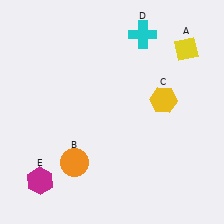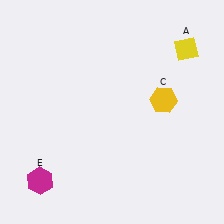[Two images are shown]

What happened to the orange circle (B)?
The orange circle (B) was removed in Image 2. It was in the bottom-left area of Image 1.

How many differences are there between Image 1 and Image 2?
There are 2 differences between the two images.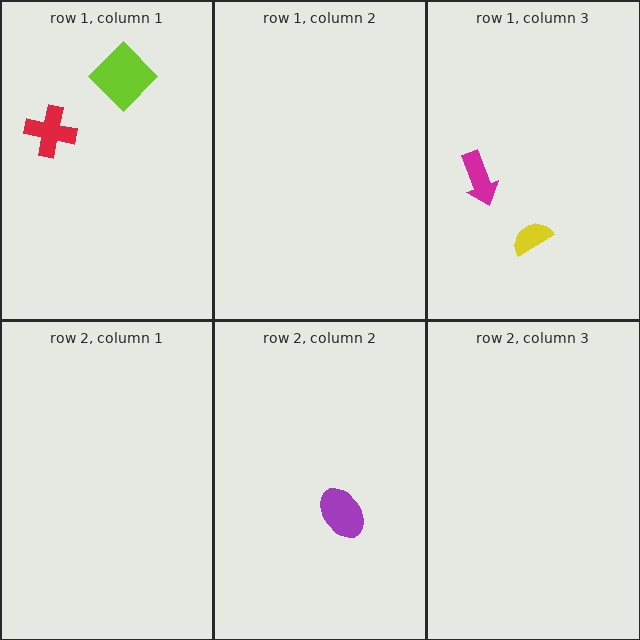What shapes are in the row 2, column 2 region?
The purple ellipse.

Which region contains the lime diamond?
The row 1, column 1 region.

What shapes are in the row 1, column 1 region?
The red cross, the lime diamond.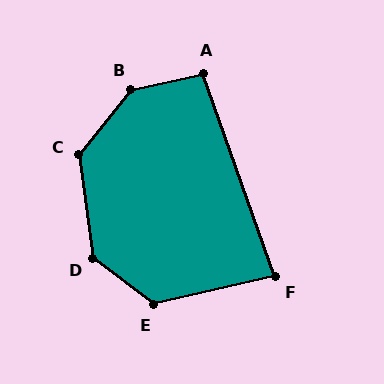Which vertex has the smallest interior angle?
F, at approximately 83 degrees.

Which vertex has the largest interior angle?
B, at approximately 141 degrees.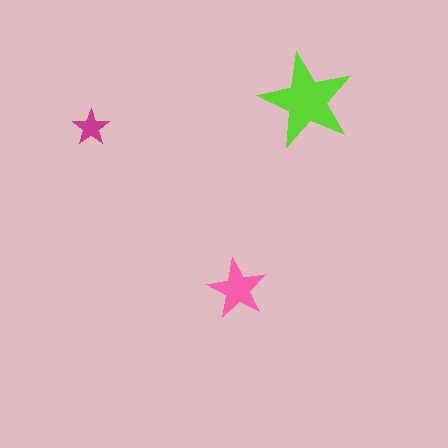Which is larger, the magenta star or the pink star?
The pink one.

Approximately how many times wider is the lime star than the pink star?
About 1.5 times wider.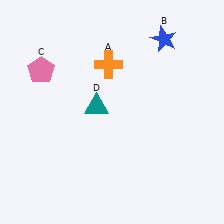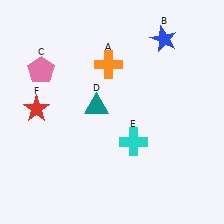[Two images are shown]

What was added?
A cyan cross (E), a red star (F) were added in Image 2.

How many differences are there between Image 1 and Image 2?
There are 2 differences between the two images.